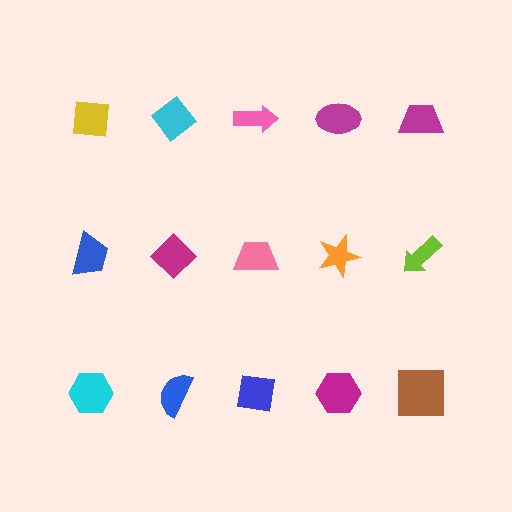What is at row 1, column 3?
A pink arrow.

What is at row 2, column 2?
A magenta diamond.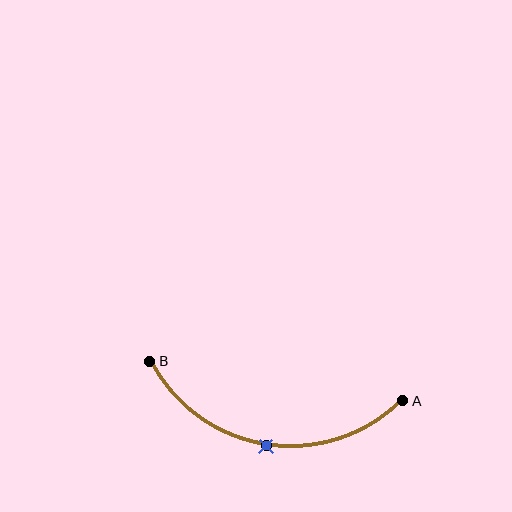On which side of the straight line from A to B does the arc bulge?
The arc bulges below the straight line connecting A and B.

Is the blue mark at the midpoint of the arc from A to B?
Yes. The blue mark lies on the arc at equal arc-length from both A and B — it is the arc midpoint.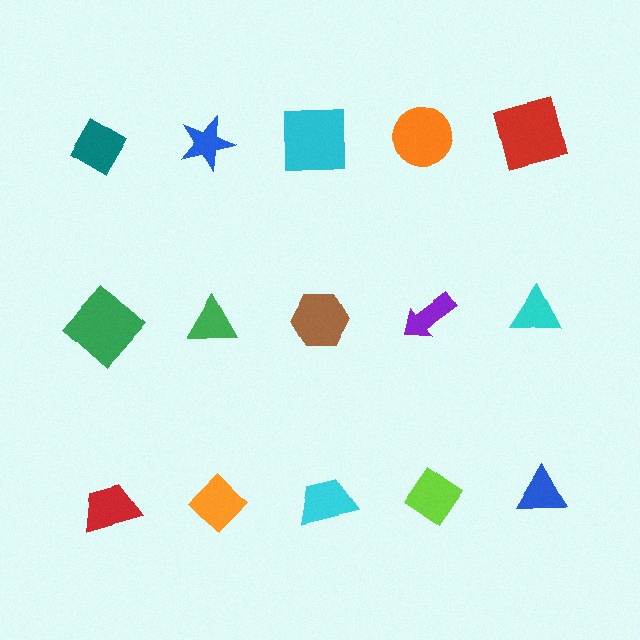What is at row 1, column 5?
A red square.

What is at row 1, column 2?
A blue star.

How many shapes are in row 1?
5 shapes.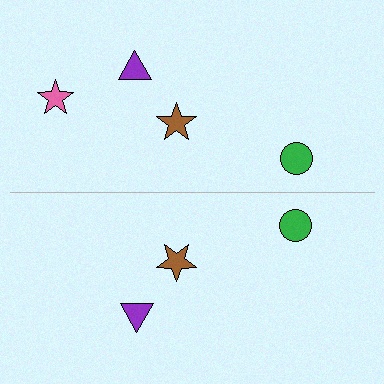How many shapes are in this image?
There are 7 shapes in this image.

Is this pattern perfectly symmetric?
No, the pattern is not perfectly symmetric. A pink star is missing from the bottom side.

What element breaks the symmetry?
A pink star is missing from the bottom side.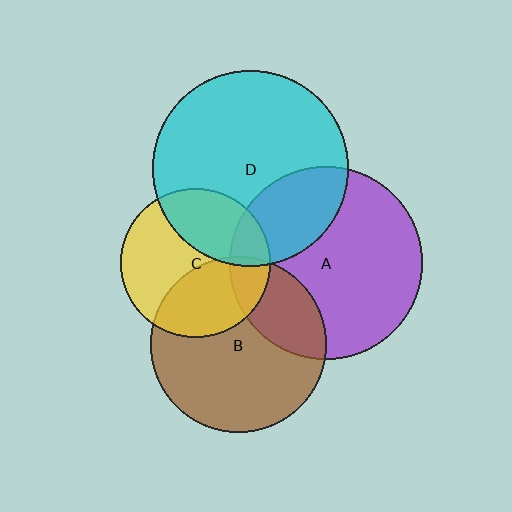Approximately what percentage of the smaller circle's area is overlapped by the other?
Approximately 35%.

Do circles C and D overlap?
Yes.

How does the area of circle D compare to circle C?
Approximately 1.7 times.